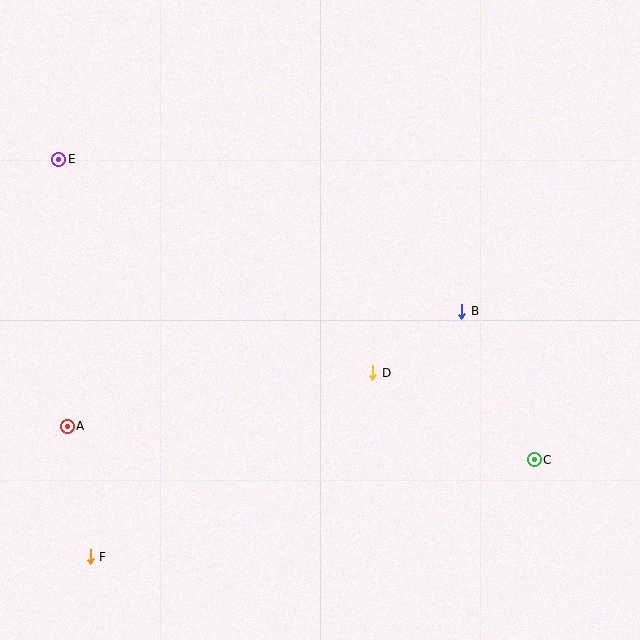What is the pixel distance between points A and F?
The distance between A and F is 132 pixels.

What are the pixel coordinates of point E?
Point E is at (59, 159).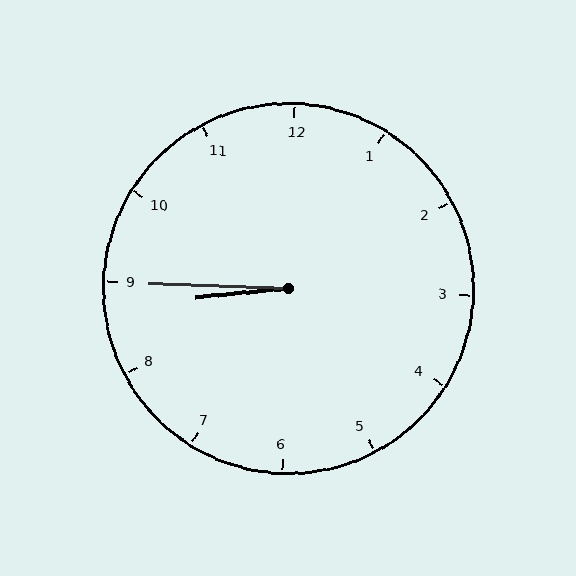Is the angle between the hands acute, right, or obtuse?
It is acute.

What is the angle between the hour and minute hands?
Approximately 8 degrees.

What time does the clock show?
8:45.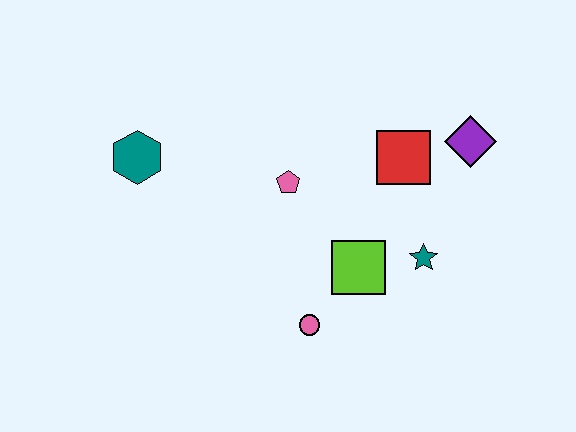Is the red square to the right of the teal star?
No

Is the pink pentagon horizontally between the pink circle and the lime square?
No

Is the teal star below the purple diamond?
Yes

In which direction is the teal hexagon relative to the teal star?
The teal hexagon is to the left of the teal star.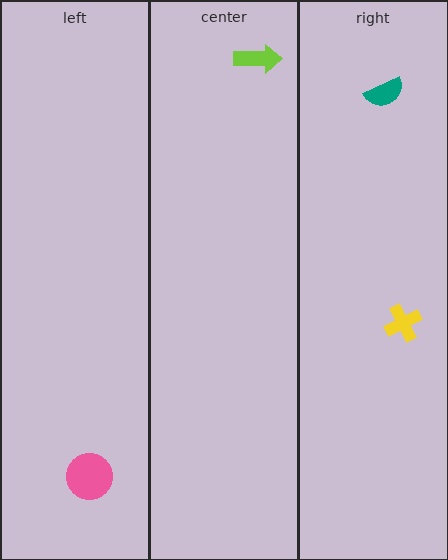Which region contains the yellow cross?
The right region.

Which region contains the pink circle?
The left region.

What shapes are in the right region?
The yellow cross, the teal semicircle.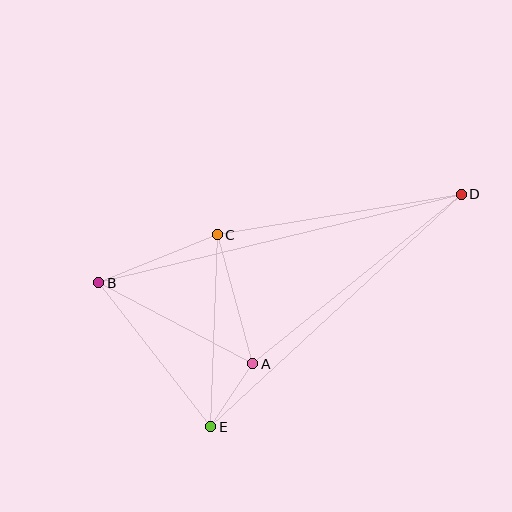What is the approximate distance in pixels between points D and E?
The distance between D and E is approximately 342 pixels.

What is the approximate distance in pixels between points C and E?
The distance between C and E is approximately 192 pixels.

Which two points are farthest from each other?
Points B and D are farthest from each other.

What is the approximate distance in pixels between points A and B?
The distance between A and B is approximately 174 pixels.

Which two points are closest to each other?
Points A and E are closest to each other.